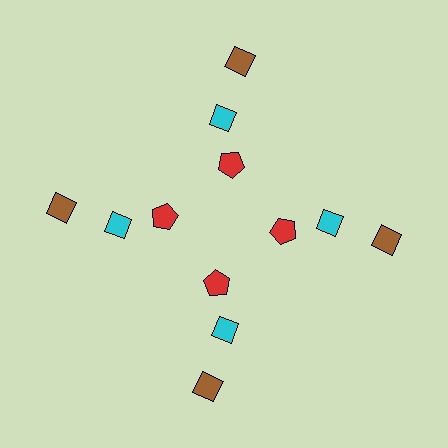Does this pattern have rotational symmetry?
Yes, this pattern has 4-fold rotational symmetry. It looks the same after rotating 90 degrees around the center.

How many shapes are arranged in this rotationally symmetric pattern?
There are 12 shapes, arranged in 4 groups of 3.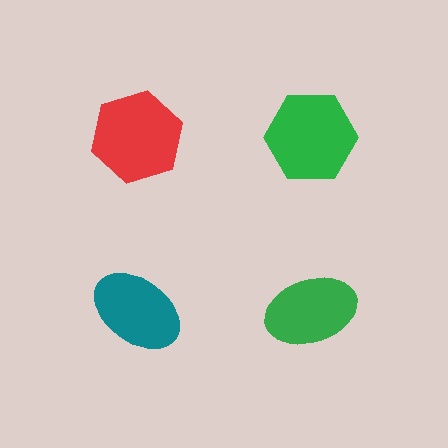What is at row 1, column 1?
A red hexagon.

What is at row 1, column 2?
A green hexagon.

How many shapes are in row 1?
2 shapes.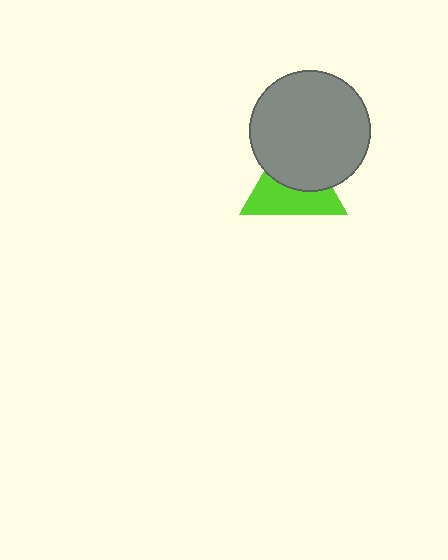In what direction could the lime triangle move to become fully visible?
The lime triangle could move down. That would shift it out from behind the gray circle entirely.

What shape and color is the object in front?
The object in front is a gray circle.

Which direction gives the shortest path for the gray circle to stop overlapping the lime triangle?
Moving up gives the shortest separation.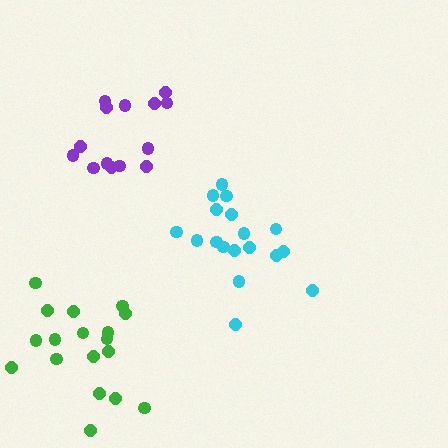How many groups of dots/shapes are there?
There are 3 groups.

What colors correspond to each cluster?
The clusters are colored: green, purple, cyan.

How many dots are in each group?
Group 1: 18 dots, Group 2: 14 dots, Group 3: 18 dots (50 total).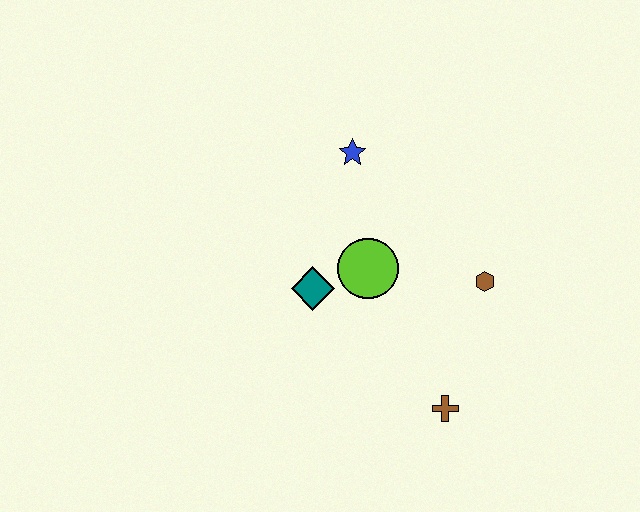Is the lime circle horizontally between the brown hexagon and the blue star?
Yes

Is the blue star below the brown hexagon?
No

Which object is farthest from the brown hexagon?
The blue star is farthest from the brown hexagon.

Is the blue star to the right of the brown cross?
No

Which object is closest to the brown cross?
The brown hexagon is closest to the brown cross.